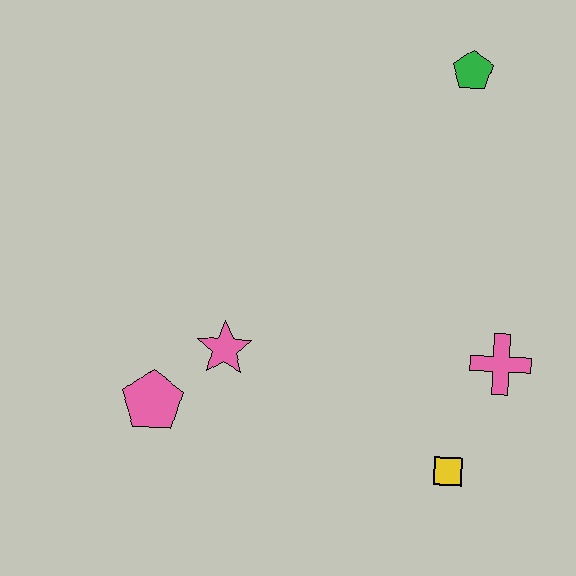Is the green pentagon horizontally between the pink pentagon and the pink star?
No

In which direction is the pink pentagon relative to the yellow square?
The pink pentagon is to the left of the yellow square.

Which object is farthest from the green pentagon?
The pink pentagon is farthest from the green pentagon.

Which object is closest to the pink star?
The pink pentagon is closest to the pink star.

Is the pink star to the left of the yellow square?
Yes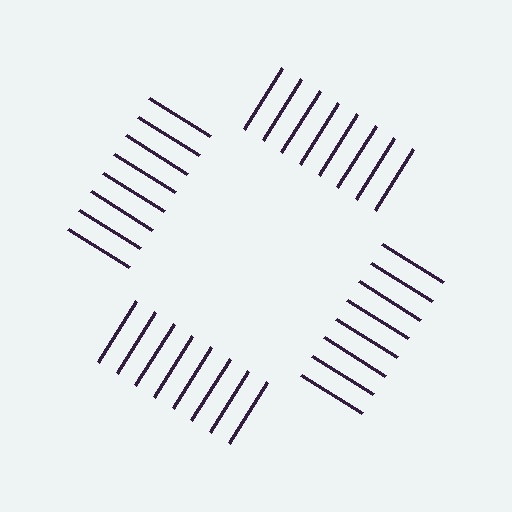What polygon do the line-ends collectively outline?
An illusory square — the line segments terminate on its edges but no continuous stroke is drawn.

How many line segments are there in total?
32 — 8 along each of the 4 edges.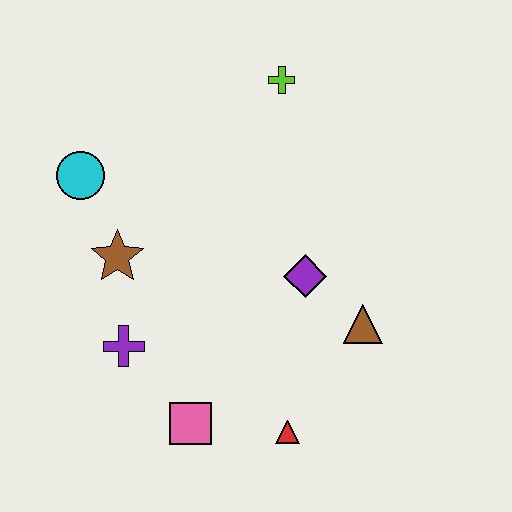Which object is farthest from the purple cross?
The lime cross is farthest from the purple cross.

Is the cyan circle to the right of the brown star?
No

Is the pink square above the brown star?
No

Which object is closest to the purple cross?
The brown star is closest to the purple cross.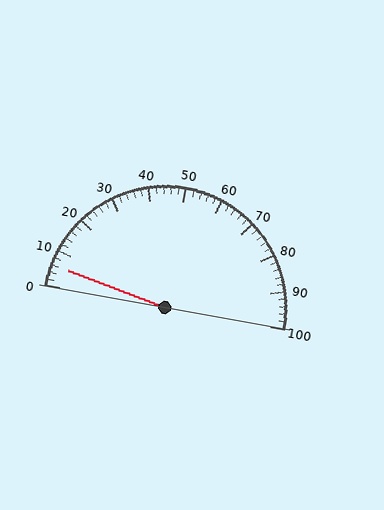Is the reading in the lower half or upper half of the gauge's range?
The reading is in the lower half of the range (0 to 100).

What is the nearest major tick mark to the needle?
The nearest major tick mark is 10.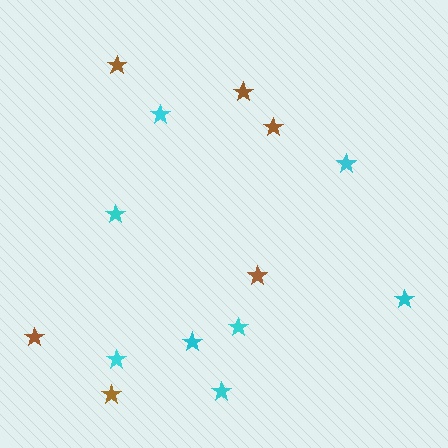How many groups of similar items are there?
There are 2 groups: one group of cyan stars (8) and one group of brown stars (6).